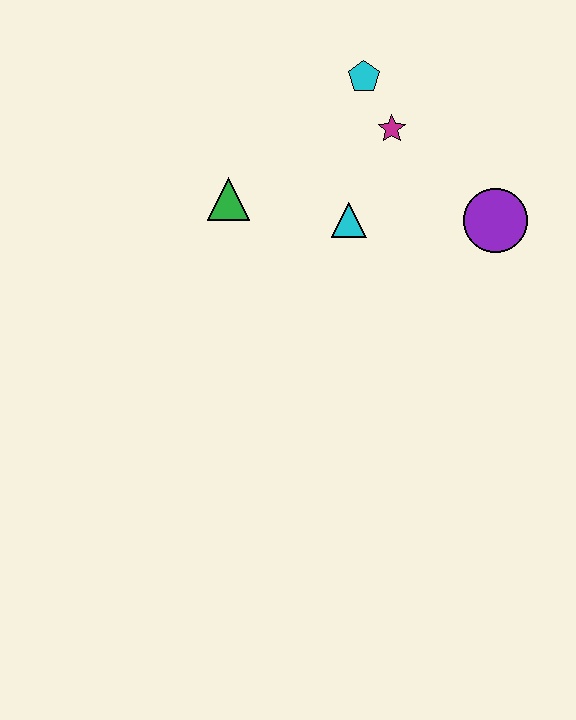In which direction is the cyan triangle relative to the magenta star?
The cyan triangle is below the magenta star.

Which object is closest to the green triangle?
The cyan triangle is closest to the green triangle.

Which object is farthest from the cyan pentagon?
The purple circle is farthest from the cyan pentagon.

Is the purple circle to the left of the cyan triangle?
No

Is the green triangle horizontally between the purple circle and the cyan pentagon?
No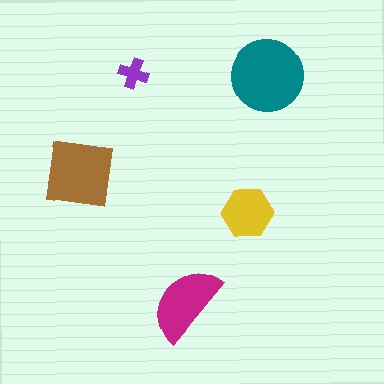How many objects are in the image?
There are 5 objects in the image.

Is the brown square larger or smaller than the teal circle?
Smaller.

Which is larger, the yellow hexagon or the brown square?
The brown square.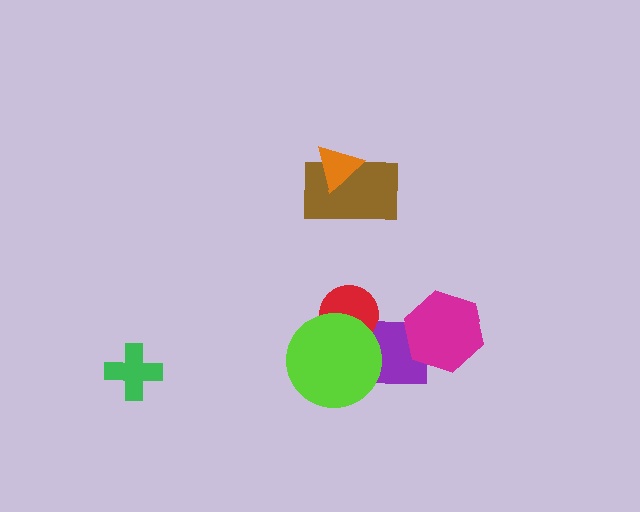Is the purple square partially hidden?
Yes, it is partially covered by another shape.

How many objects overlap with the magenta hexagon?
1 object overlaps with the magenta hexagon.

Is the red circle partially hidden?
Yes, it is partially covered by another shape.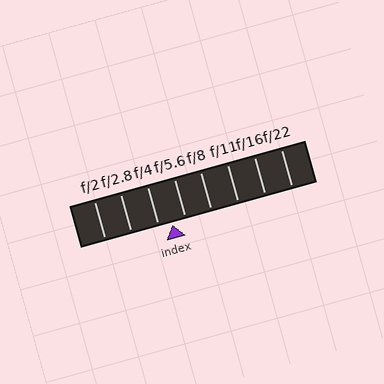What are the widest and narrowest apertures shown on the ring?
The widest aperture shown is f/2 and the narrowest is f/22.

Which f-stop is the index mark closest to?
The index mark is closest to f/4.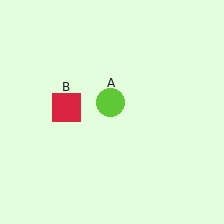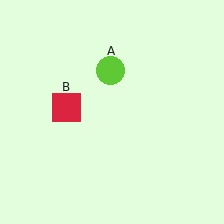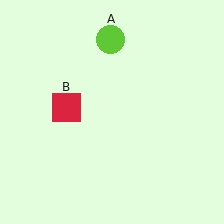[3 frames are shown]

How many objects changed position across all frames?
1 object changed position: lime circle (object A).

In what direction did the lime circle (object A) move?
The lime circle (object A) moved up.